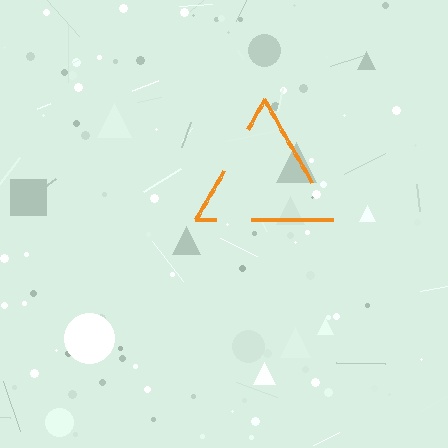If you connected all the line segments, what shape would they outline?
They would outline a triangle.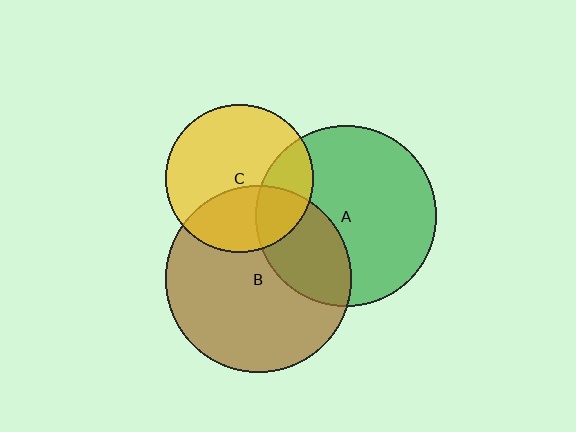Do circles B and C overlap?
Yes.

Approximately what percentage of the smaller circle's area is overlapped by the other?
Approximately 35%.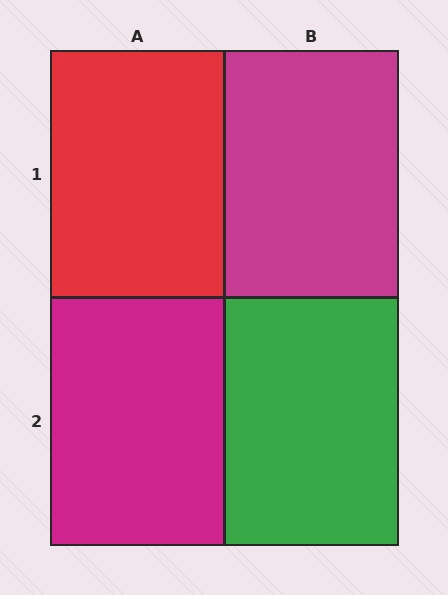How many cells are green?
1 cell is green.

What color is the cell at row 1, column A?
Red.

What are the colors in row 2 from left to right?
Magenta, green.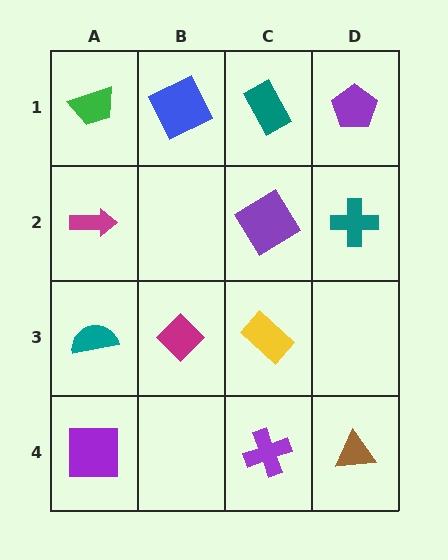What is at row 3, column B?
A magenta diamond.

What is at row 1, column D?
A purple pentagon.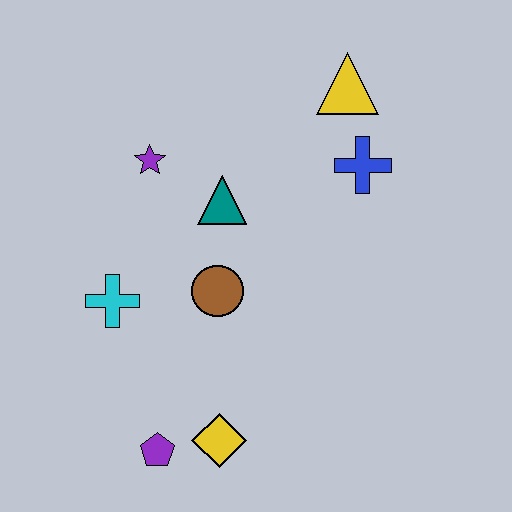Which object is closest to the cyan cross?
The brown circle is closest to the cyan cross.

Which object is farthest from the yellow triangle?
The purple pentagon is farthest from the yellow triangle.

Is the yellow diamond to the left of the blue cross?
Yes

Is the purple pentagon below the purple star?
Yes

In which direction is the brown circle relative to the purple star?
The brown circle is below the purple star.